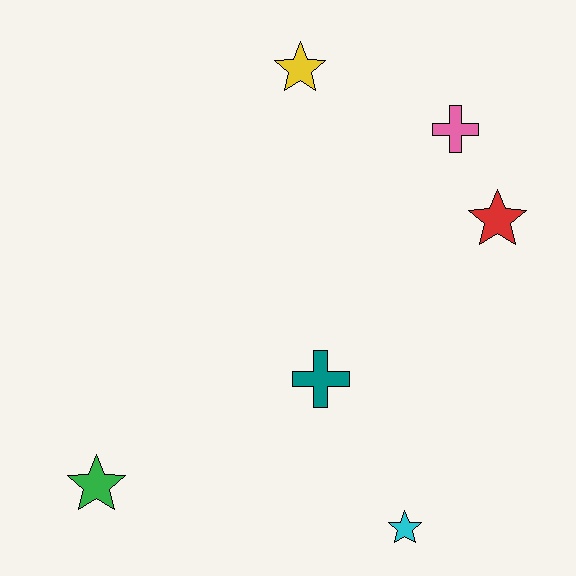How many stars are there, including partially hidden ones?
There are 4 stars.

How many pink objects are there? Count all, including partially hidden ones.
There is 1 pink object.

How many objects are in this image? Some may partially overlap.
There are 6 objects.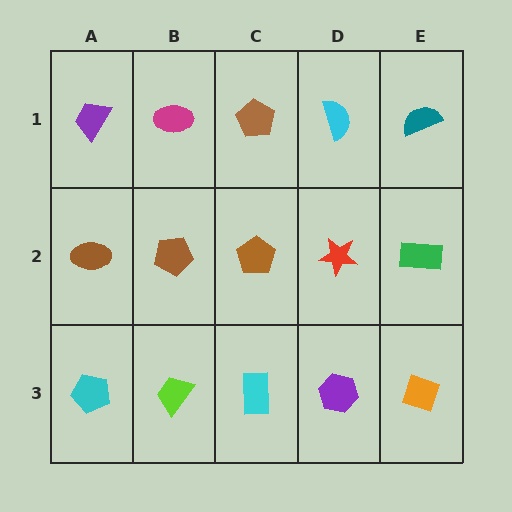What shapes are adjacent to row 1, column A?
A brown ellipse (row 2, column A), a magenta ellipse (row 1, column B).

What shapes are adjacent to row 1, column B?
A brown pentagon (row 2, column B), a purple trapezoid (row 1, column A), a brown pentagon (row 1, column C).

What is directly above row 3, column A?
A brown ellipse.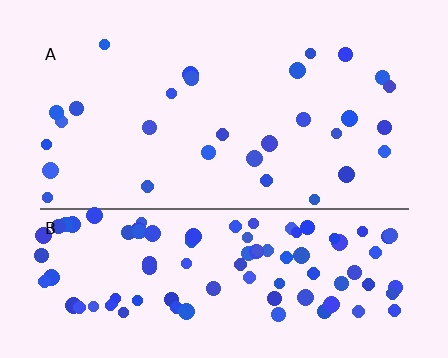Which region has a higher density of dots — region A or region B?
B (the bottom).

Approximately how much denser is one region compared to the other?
Approximately 3.4× — region B over region A.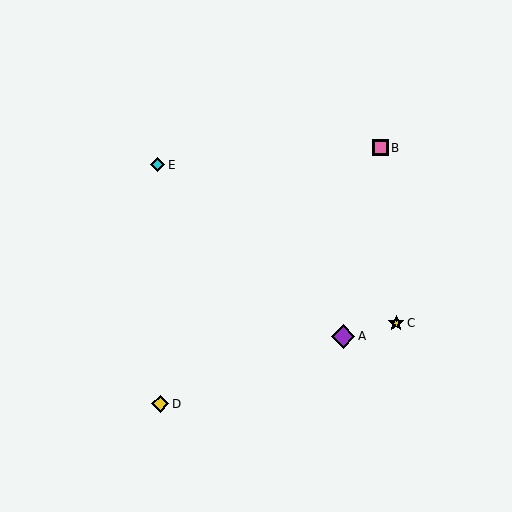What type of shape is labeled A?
Shape A is a purple diamond.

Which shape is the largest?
The purple diamond (labeled A) is the largest.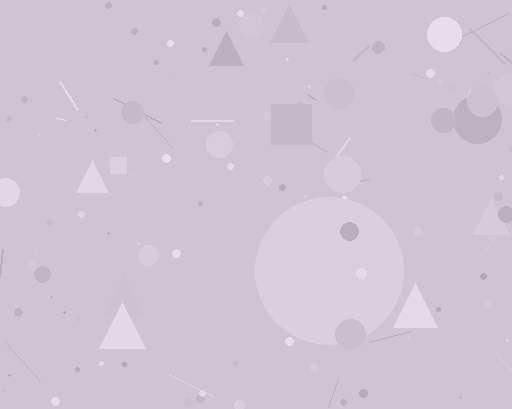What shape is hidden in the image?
A circle is hidden in the image.